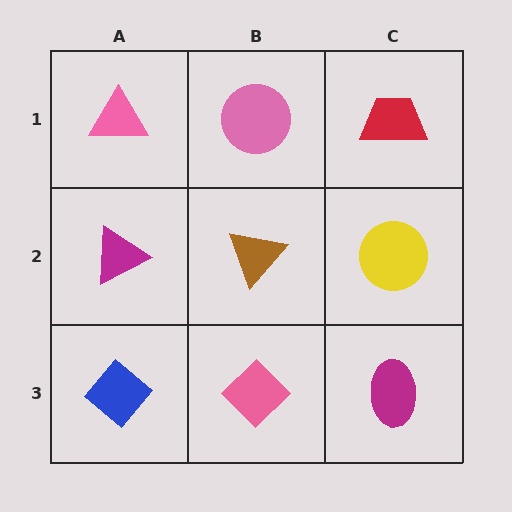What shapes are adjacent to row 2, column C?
A red trapezoid (row 1, column C), a magenta ellipse (row 3, column C), a brown triangle (row 2, column B).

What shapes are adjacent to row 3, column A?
A magenta triangle (row 2, column A), a pink diamond (row 3, column B).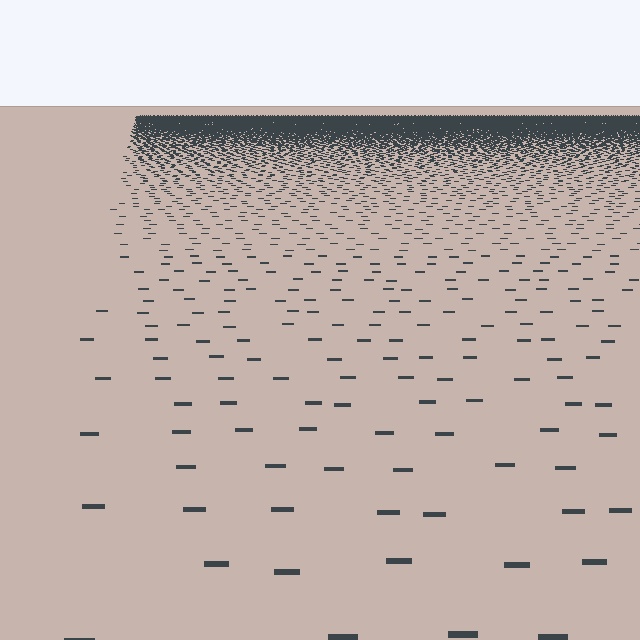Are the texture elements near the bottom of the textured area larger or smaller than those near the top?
Larger. Near the bottom, elements are closer to the viewer and appear at a bigger on-screen size.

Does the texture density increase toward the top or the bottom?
Density increases toward the top.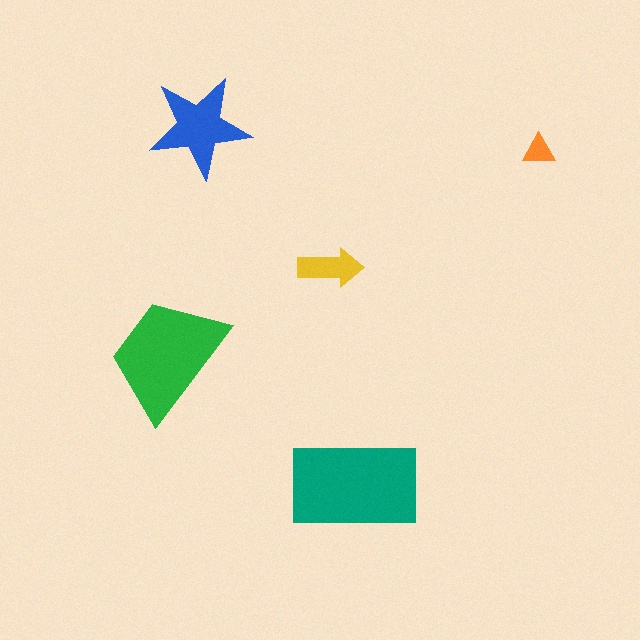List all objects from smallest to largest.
The orange triangle, the yellow arrow, the blue star, the green trapezoid, the teal rectangle.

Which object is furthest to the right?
The orange triangle is rightmost.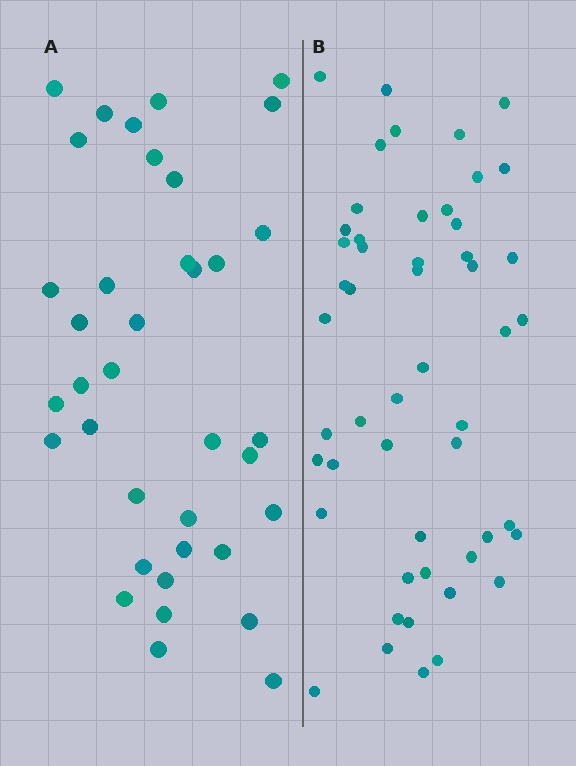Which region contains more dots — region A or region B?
Region B (the right region) has more dots.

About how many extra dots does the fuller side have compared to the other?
Region B has approximately 15 more dots than region A.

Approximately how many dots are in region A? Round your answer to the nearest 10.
About 40 dots. (The exact count is 37, which rounds to 40.)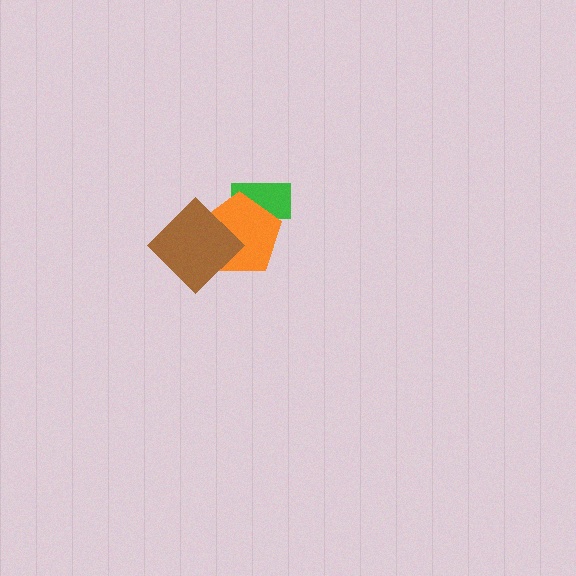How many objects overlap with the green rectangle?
1 object overlaps with the green rectangle.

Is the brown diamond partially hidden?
No, no other shape covers it.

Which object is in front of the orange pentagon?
The brown diamond is in front of the orange pentagon.